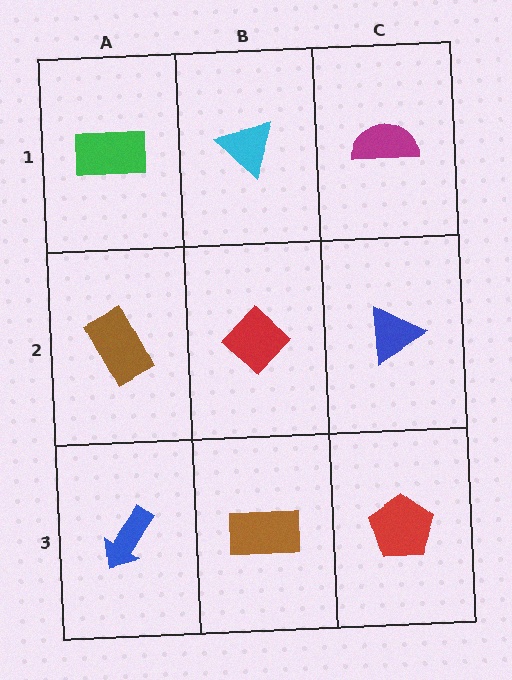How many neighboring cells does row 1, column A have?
2.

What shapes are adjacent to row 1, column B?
A red diamond (row 2, column B), a green rectangle (row 1, column A), a magenta semicircle (row 1, column C).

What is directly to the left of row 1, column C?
A cyan triangle.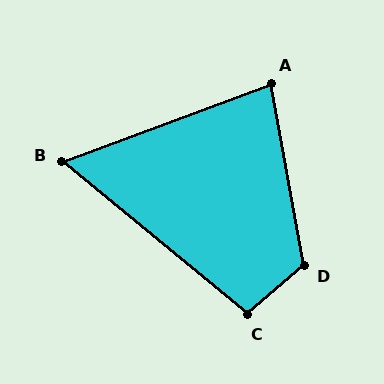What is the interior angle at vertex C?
Approximately 100 degrees (obtuse).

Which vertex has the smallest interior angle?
B, at approximately 60 degrees.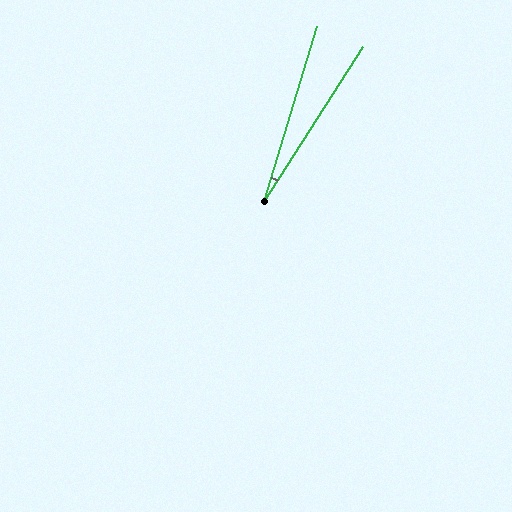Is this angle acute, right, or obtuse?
It is acute.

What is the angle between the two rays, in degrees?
Approximately 16 degrees.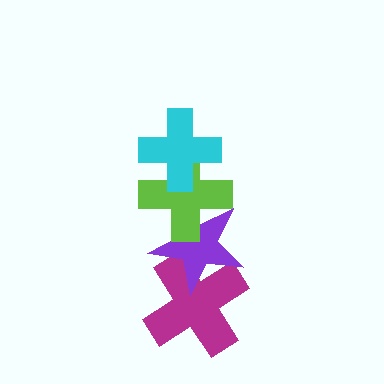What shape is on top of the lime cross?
The cyan cross is on top of the lime cross.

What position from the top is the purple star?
The purple star is 3rd from the top.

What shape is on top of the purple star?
The lime cross is on top of the purple star.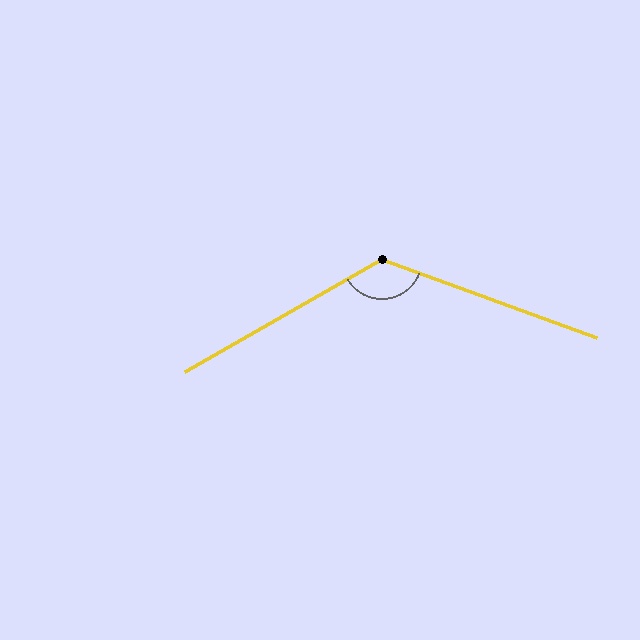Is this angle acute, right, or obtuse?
It is obtuse.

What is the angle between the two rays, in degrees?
Approximately 130 degrees.